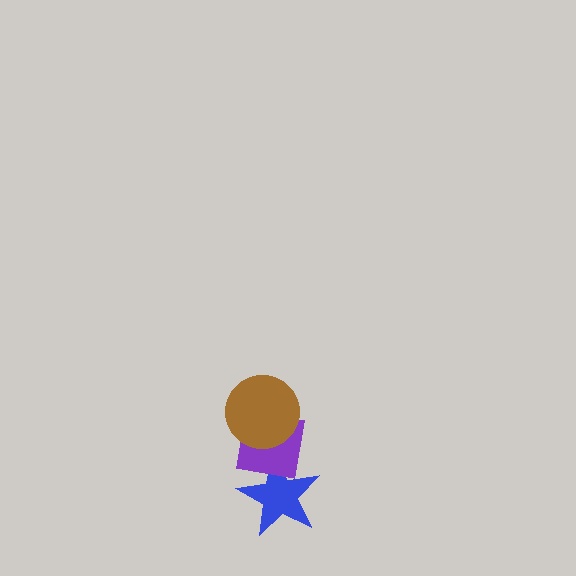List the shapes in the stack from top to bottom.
From top to bottom: the brown circle, the purple square, the blue star.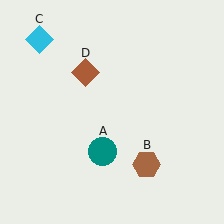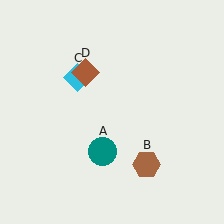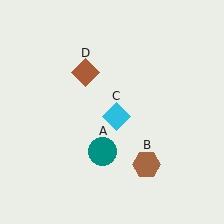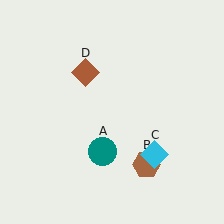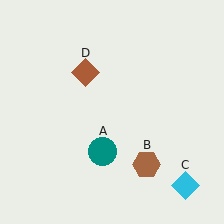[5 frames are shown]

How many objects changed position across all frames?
1 object changed position: cyan diamond (object C).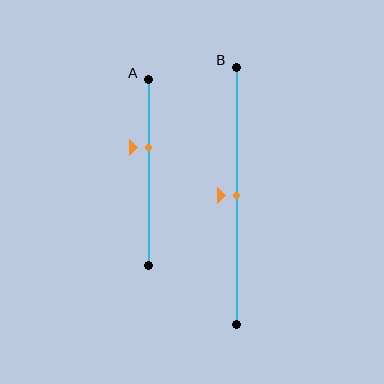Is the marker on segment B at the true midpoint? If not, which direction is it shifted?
Yes, the marker on segment B is at the true midpoint.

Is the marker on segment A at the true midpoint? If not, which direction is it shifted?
No, the marker on segment A is shifted upward by about 13% of the segment length.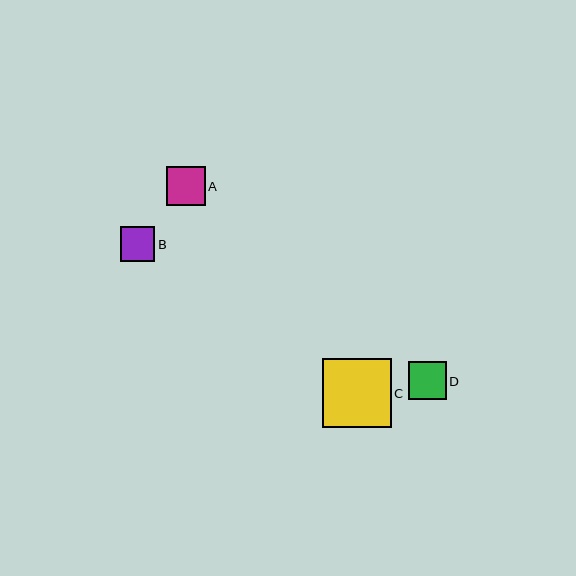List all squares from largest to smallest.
From largest to smallest: C, A, D, B.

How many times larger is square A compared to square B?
Square A is approximately 1.1 times the size of square B.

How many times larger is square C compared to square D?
Square C is approximately 1.8 times the size of square D.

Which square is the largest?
Square C is the largest with a size of approximately 69 pixels.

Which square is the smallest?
Square B is the smallest with a size of approximately 34 pixels.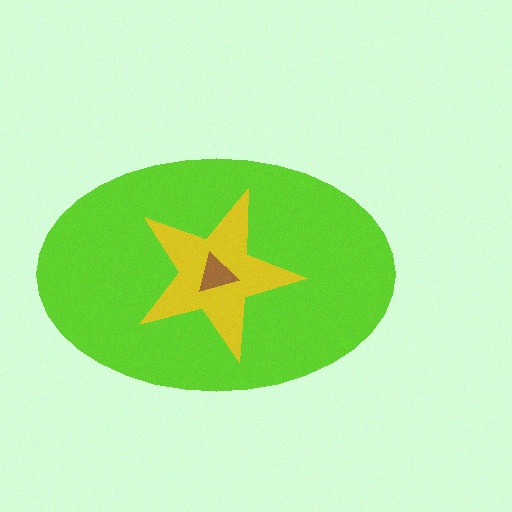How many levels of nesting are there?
3.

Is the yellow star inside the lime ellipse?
Yes.